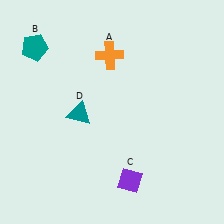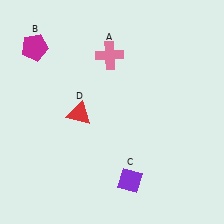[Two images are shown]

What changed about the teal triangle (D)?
In Image 1, D is teal. In Image 2, it changed to red.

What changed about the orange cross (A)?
In Image 1, A is orange. In Image 2, it changed to pink.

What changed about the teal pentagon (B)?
In Image 1, B is teal. In Image 2, it changed to magenta.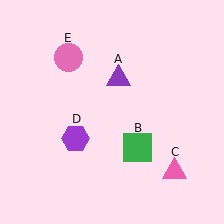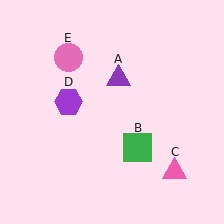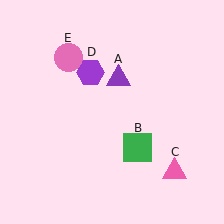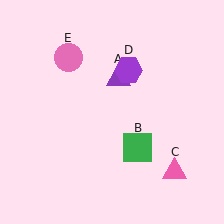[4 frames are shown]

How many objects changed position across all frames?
1 object changed position: purple hexagon (object D).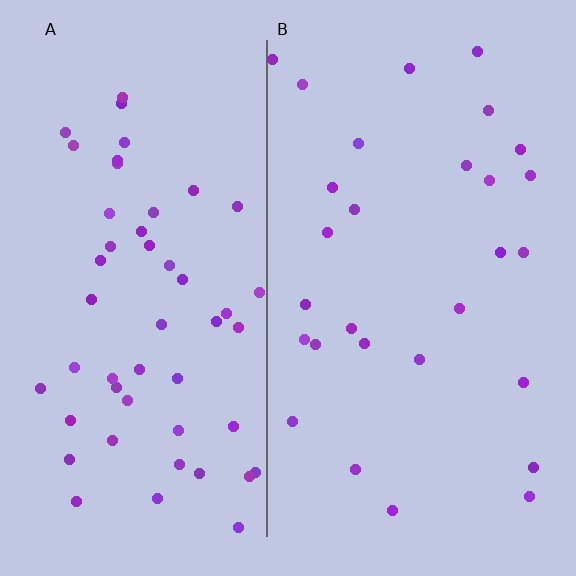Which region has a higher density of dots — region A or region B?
A (the left).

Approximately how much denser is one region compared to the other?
Approximately 1.8× — region A over region B.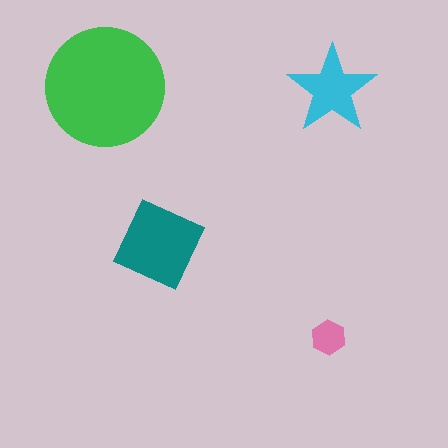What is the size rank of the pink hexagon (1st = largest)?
4th.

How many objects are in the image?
There are 4 objects in the image.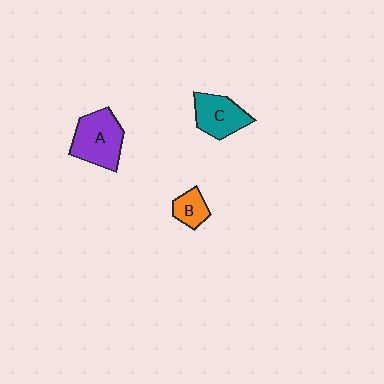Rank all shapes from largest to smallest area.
From largest to smallest: A (purple), C (teal), B (orange).